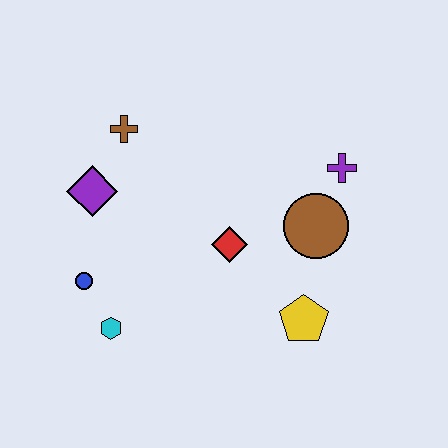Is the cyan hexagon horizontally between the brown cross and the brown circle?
No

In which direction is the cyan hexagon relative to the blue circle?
The cyan hexagon is below the blue circle.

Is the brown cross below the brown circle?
No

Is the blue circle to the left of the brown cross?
Yes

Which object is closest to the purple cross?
The brown circle is closest to the purple cross.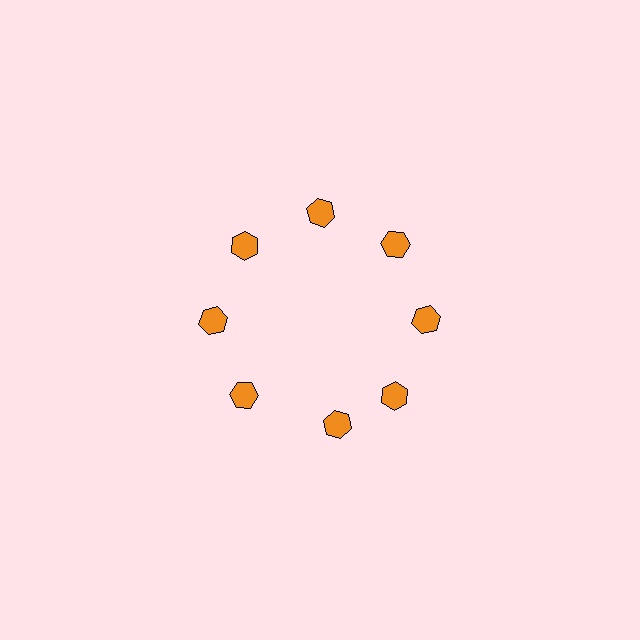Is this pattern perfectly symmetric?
No. The 8 orange hexagons are arranged in a ring, but one element near the 6 o'clock position is rotated out of alignment along the ring, breaking the 8-fold rotational symmetry.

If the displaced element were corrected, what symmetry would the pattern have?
It would have 8-fold rotational symmetry — the pattern would map onto itself every 45 degrees.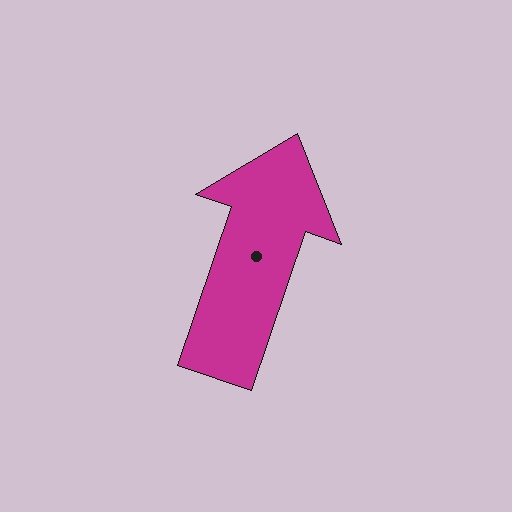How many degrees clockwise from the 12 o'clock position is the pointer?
Approximately 19 degrees.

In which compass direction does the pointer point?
North.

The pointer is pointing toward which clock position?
Roughly 1 o'clock.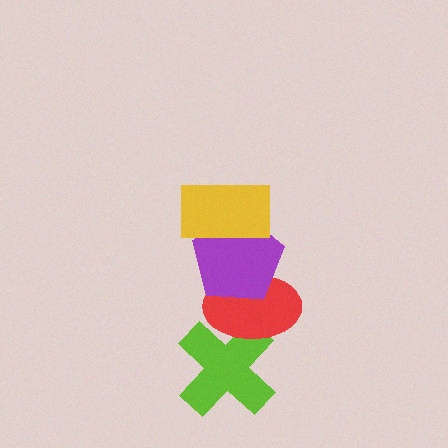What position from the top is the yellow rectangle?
The yellow rectangle is 1st from the top.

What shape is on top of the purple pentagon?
The yellow rectangle is on top of the purple pentagon.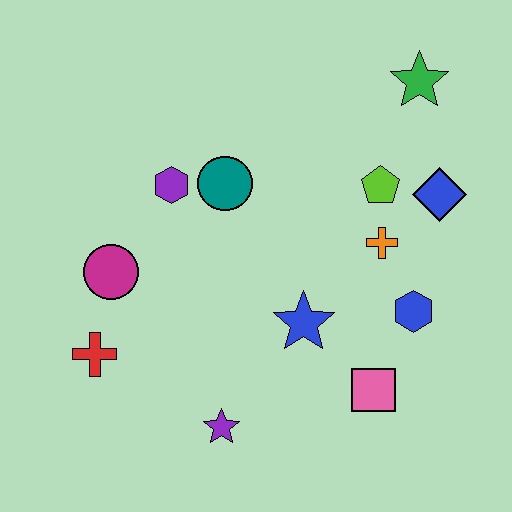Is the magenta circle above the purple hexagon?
No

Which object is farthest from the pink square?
The green star is farthest from the pink square.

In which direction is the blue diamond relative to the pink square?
The blue diamond is above the pink square.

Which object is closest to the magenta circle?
The red cross is closest to the magenta circle.